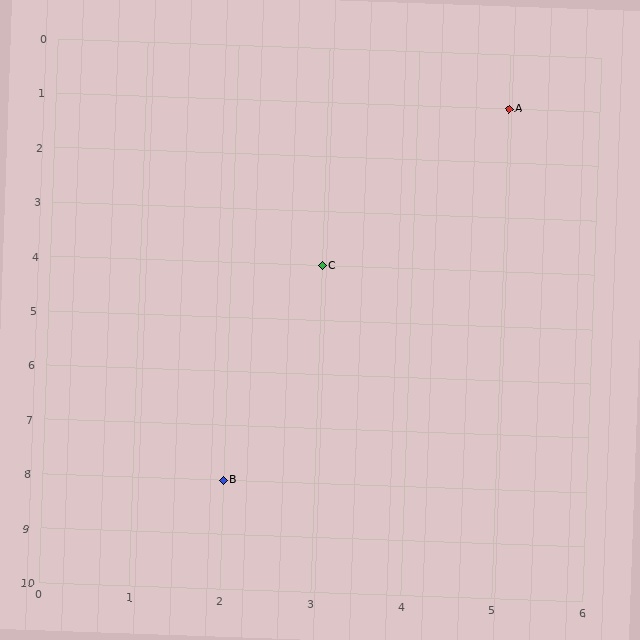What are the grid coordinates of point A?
Point A is at grid coordinates (5, 1).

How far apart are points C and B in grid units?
Points C and B are 1 column and 4 rows apart (about 4.1 grid units diagonally).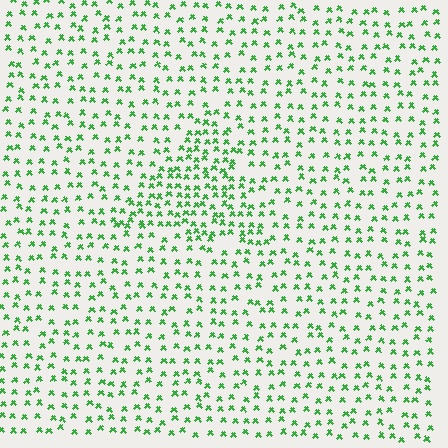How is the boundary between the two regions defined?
The boundary is defined by a change in element density (approximately 1.8x ratio). All elements are the same color, size, and shape.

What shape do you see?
I see a triangle.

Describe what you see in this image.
The image contains small green elements arranged at two different densities. A triangle-shaped region is visible where the elements are more densely packed than the surrounding area.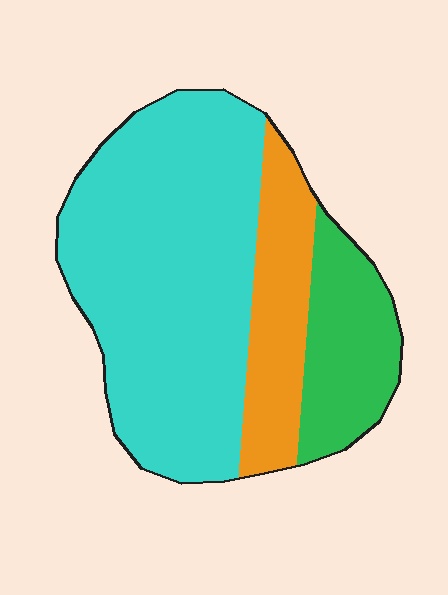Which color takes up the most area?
Cyan, at roughly 65%.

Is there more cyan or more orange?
Cyan.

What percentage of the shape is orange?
Orange takes up about one fifth (1/5) of the shape.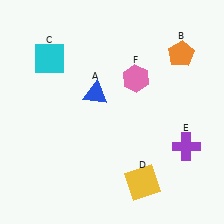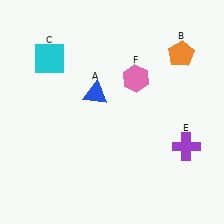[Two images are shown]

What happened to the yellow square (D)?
The yellow square (D) was removed in Image 2. It was in the bottom-right area of Image 1.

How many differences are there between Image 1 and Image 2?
There is 1 difference between the two images.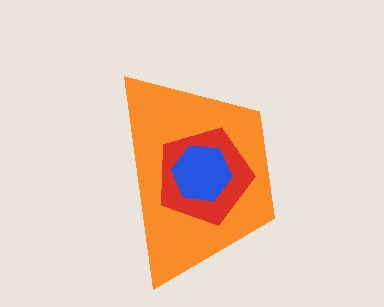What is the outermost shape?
The orange trapezoid.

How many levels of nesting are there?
3.